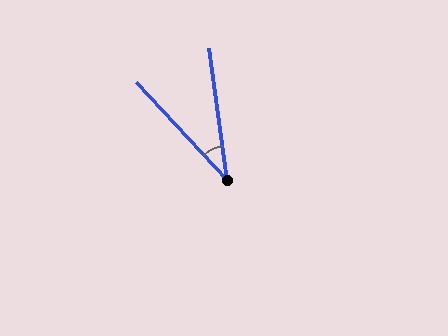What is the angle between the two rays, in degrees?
Approximately 35 degrees.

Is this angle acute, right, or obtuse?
It is acute.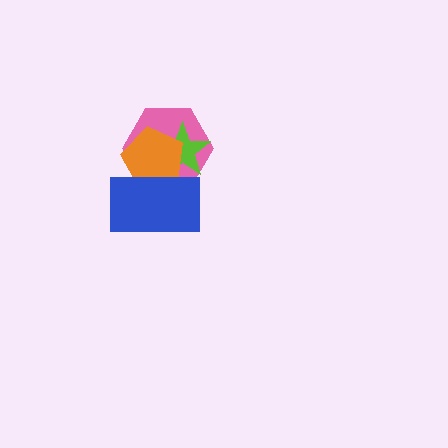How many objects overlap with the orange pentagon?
3 objects overlap with the orange pentagon.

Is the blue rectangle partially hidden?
No, no other shape covers it.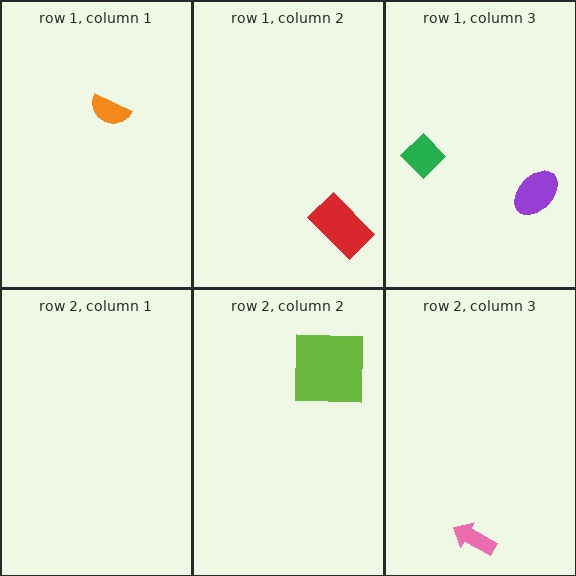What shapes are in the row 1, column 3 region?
The green diamond, the purple ellipse.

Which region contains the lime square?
The row 2, column 2 region.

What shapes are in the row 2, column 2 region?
The lime square.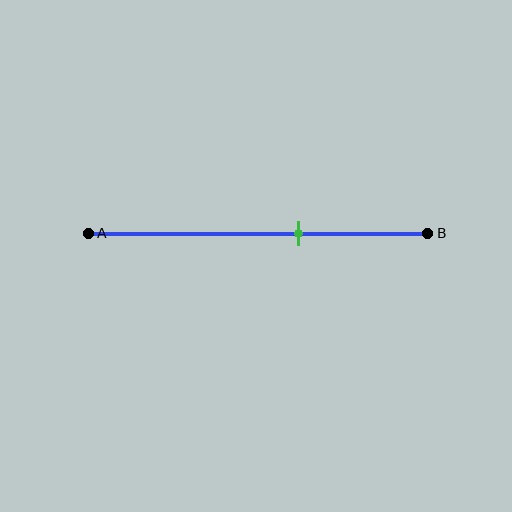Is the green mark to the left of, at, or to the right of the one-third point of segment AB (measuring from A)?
The green mark is to the right of the one-third point of segment AB.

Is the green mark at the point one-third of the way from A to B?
No, the mark is at about 60% from A, not at the 33% one-third point.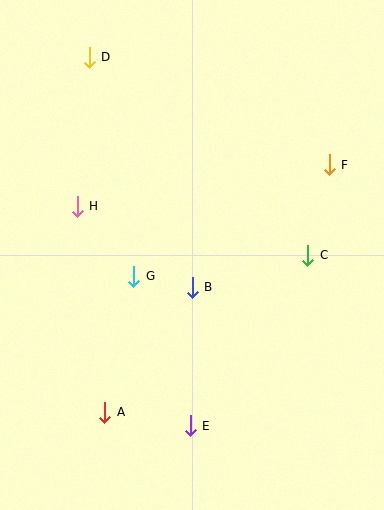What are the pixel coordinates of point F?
Point F is at (329, 165).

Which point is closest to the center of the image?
Point B at (192, 287) is closest to the center.